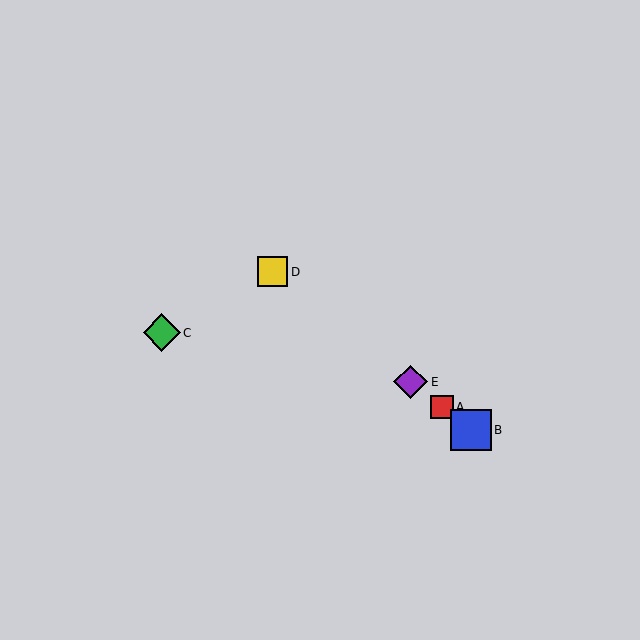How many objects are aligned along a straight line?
4 objects (A, B, D, E) are aligned along a straight line.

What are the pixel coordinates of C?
Object C is at (162, 333).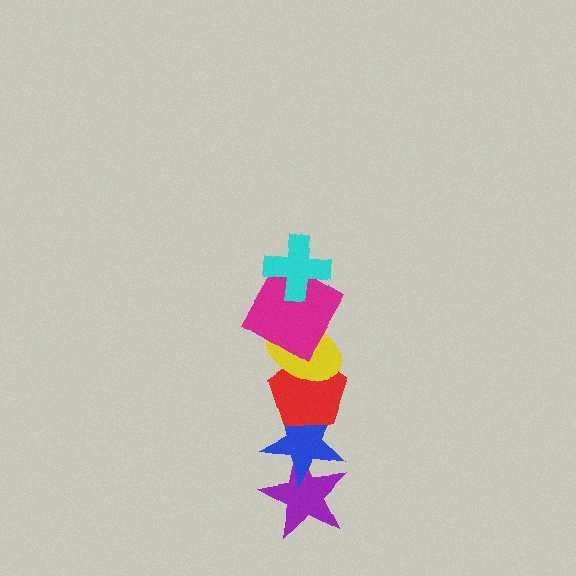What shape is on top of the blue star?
The red pentagon is on top of the blue star.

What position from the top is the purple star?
The purple star is 6th from the top.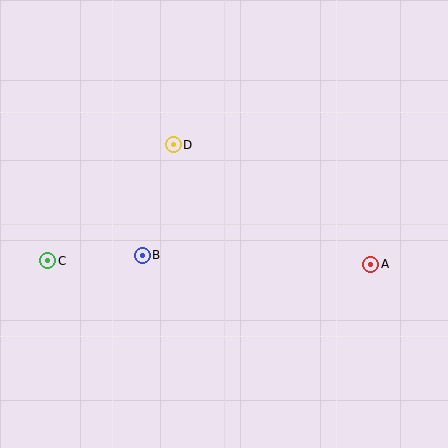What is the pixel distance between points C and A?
The distance between C and A is 323 pixels.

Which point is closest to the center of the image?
Point B at (142, 255) is closest to the center.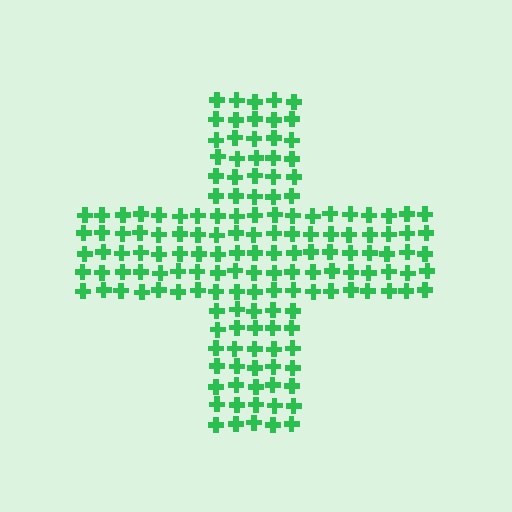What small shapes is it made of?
It is made of small crosses.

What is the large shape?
The large shape is a cross.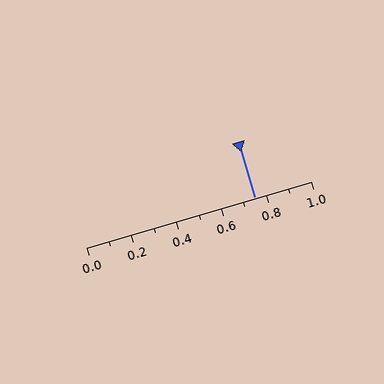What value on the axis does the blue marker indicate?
The marker indicates approximately 0.75.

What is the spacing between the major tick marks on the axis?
The major ticks are spaced 0.2 apart.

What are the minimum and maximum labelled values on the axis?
The axis runs from 0.0 to 1.0.